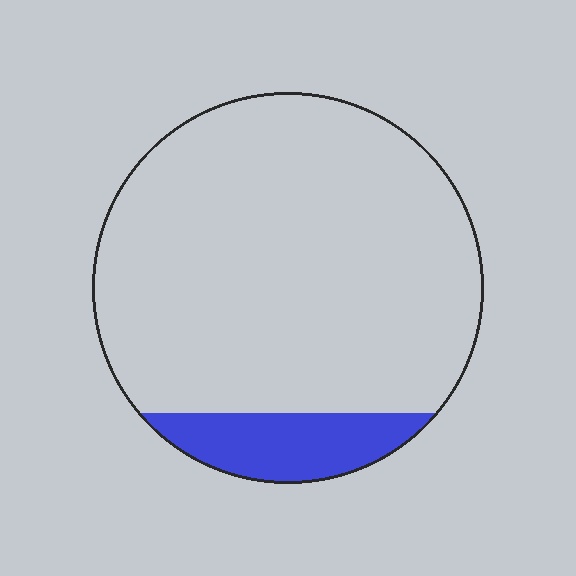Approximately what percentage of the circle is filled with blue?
Approximately 10%.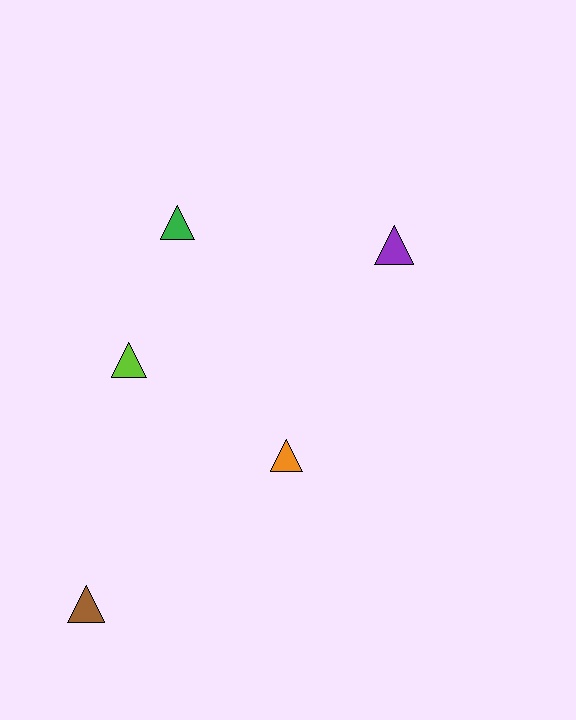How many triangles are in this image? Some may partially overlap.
There are 5 triangles.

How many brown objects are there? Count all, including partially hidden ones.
There is 1 brown object.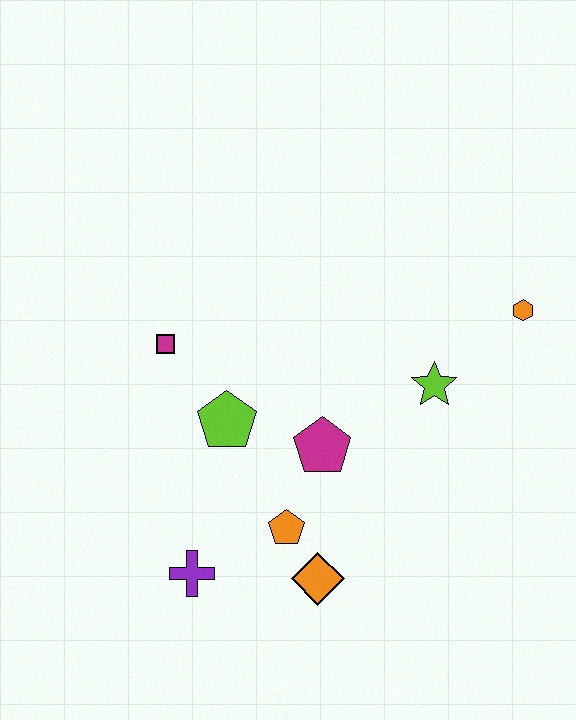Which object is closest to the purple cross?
The orange pentagon is closest to the purple cross.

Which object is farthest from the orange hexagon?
The purple cross is farthest from the orange hexagon.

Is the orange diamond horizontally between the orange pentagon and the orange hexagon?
Yes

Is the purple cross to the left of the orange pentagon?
Yes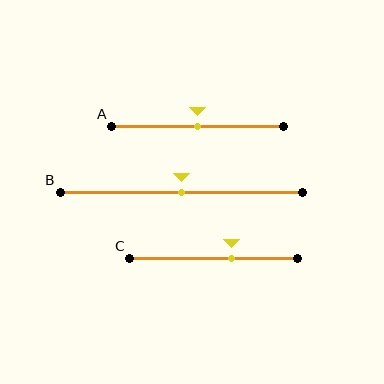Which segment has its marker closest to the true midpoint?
Segment A has its marker closest to the true midpoint.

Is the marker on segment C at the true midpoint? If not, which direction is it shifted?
No, the marker on segment C is shifted to the right by about 11% of the segment length.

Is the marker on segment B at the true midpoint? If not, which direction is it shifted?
Yes, the marker on segment B is at the true midpoint.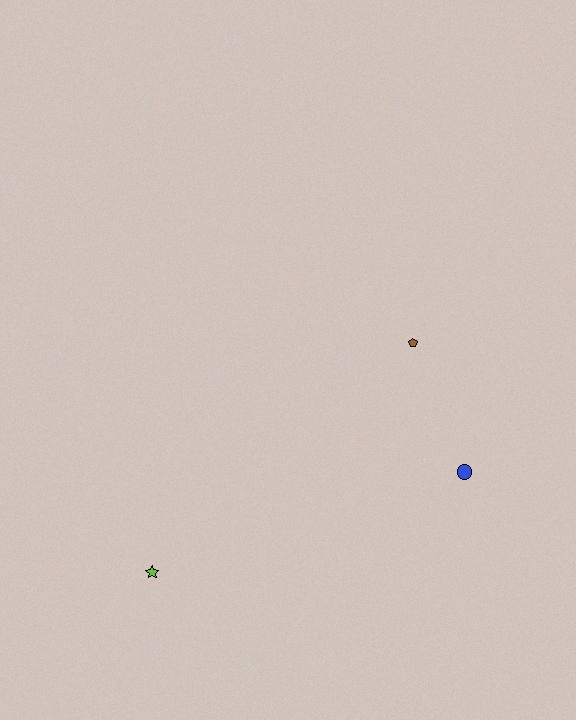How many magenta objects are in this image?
There are no magenta objects.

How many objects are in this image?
There are 3 objects.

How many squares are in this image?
There are no squares.